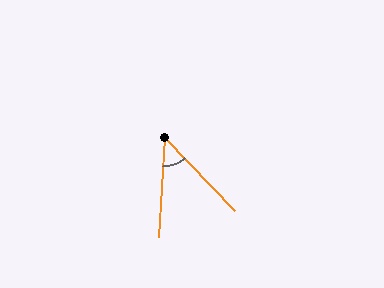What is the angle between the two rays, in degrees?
Approximately 47 degrees.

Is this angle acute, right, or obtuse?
It is acute.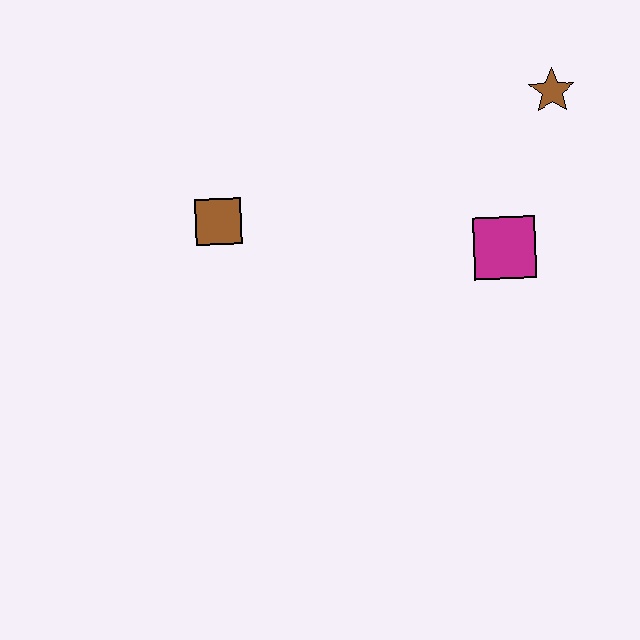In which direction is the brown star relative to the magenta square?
The brown star is above the magenta square.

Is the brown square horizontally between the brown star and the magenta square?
No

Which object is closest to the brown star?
The magenta square is closest to the brown star.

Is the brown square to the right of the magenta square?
No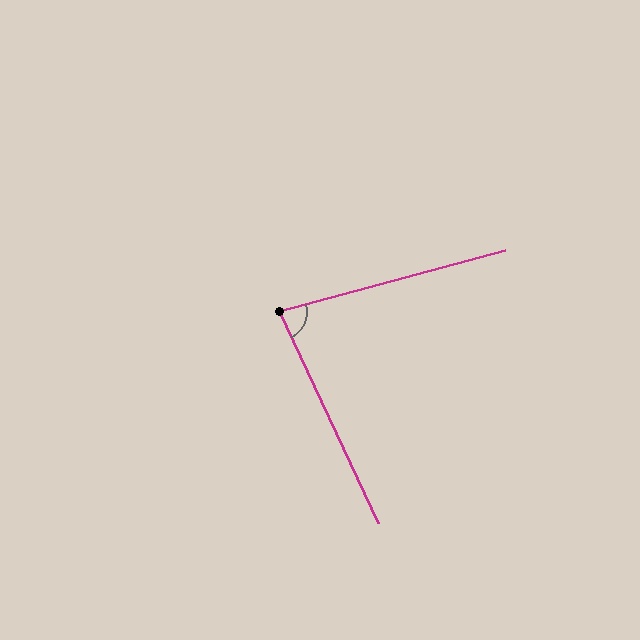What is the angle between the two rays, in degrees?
Approximately 80 degrees.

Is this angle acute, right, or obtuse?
It is acute.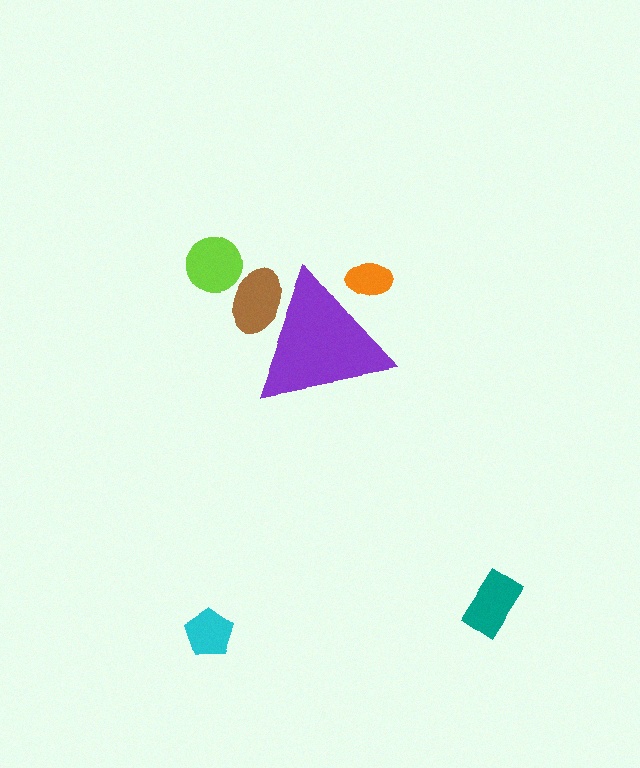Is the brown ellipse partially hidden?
Yes, the brown ellipse is partially hidden behind the purple triangle.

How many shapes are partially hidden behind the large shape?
2 shapes are partially hidden.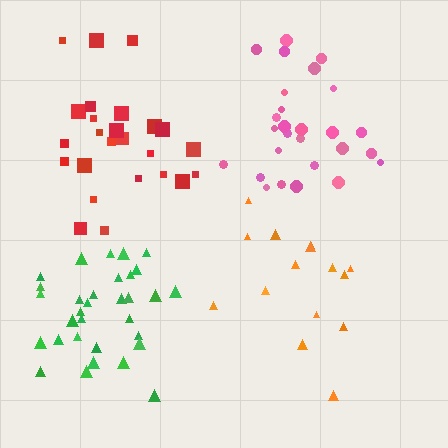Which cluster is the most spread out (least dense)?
Orange.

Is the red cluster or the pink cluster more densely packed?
Pink.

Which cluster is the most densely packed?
Green.